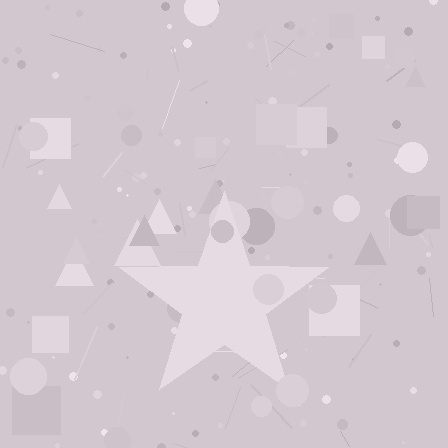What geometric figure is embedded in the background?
A star is embedded in the background.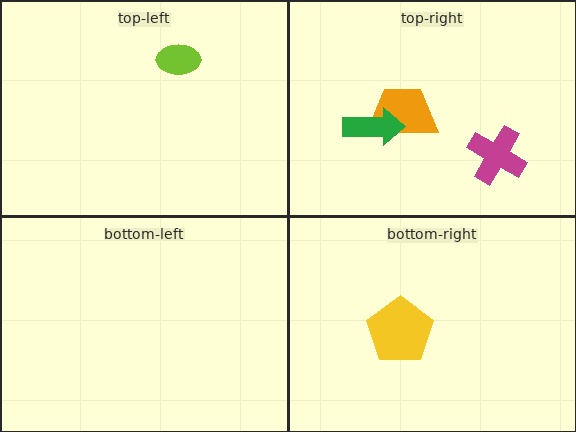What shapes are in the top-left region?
The lime ellipse.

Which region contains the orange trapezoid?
The top-right region.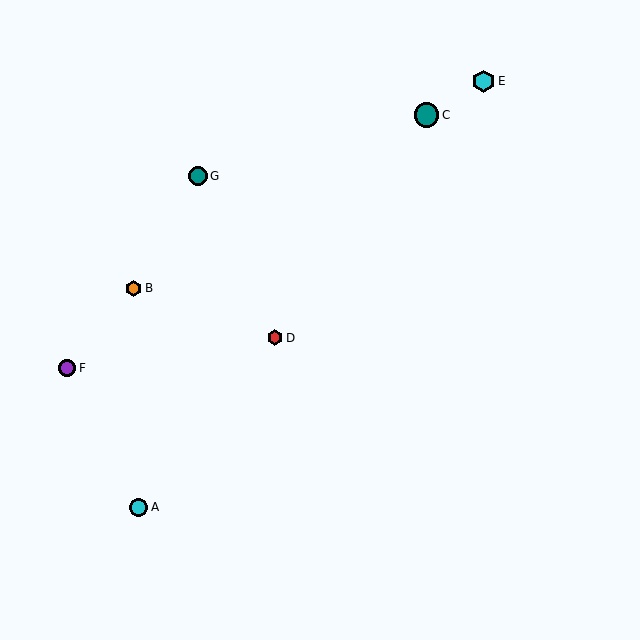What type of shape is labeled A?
Shape A is a cyan circle.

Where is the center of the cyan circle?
The center of the cyan circle is at (139, 507).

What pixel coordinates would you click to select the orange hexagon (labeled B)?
Click at (134, 288) to select the orange hexagon B.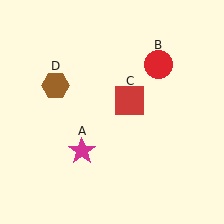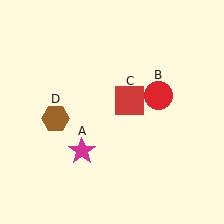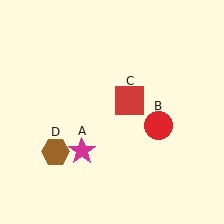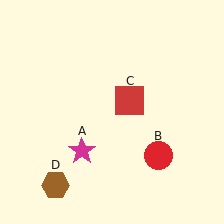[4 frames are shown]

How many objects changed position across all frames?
2 objects changed position: red circle (object B), brown hexagon (object D).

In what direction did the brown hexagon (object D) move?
The brown hexagon (object D) moved down.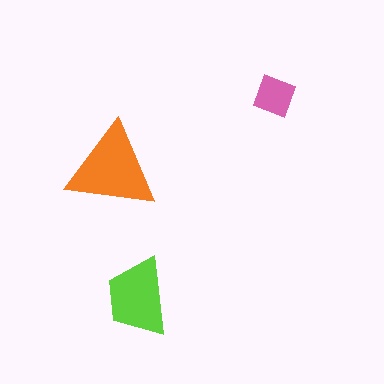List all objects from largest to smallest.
The orange triangle, the lime trapezoid, the pink diamond.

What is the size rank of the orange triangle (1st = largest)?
1st.